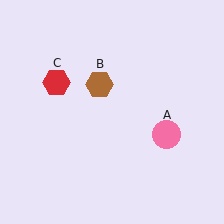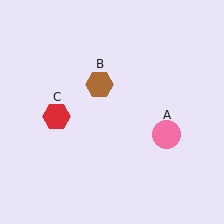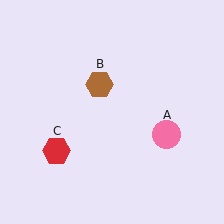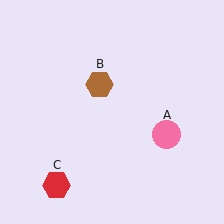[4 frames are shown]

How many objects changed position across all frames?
1 object changed position: red hexagon (object C).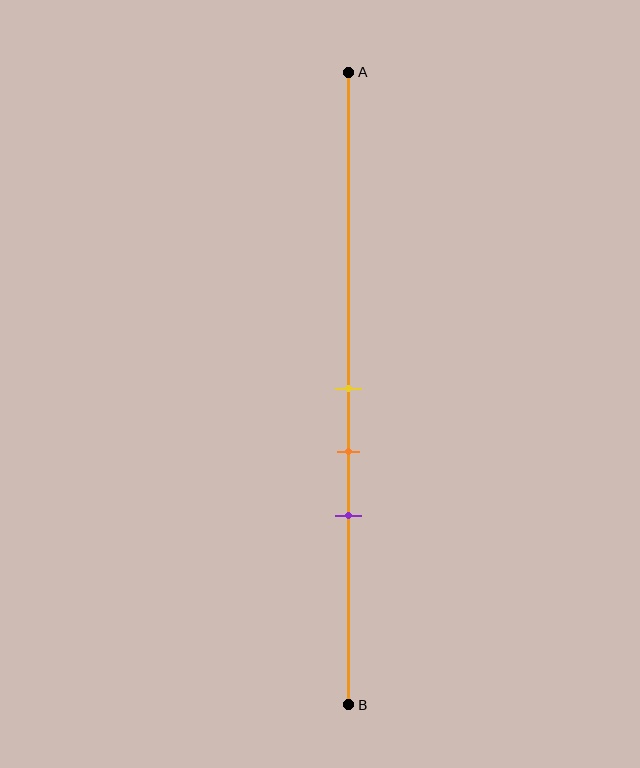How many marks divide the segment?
There are 3 marks dividing the segment.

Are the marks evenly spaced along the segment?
Yes, the marks are approximately evenly spaced.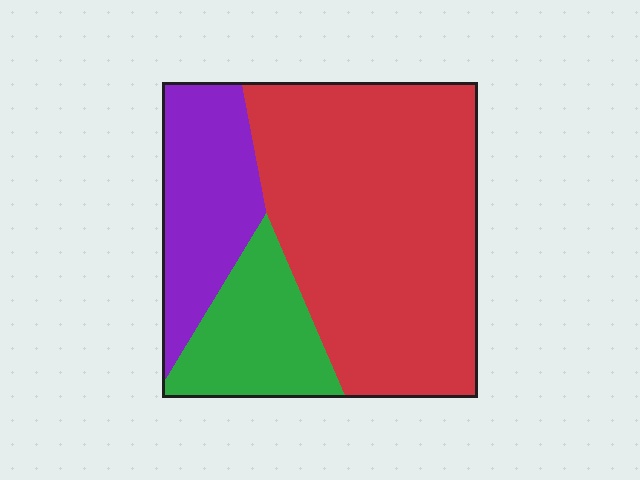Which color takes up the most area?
Red, at roughly 60%.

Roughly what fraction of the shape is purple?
Purple takes up between a sixth and a third of the shape.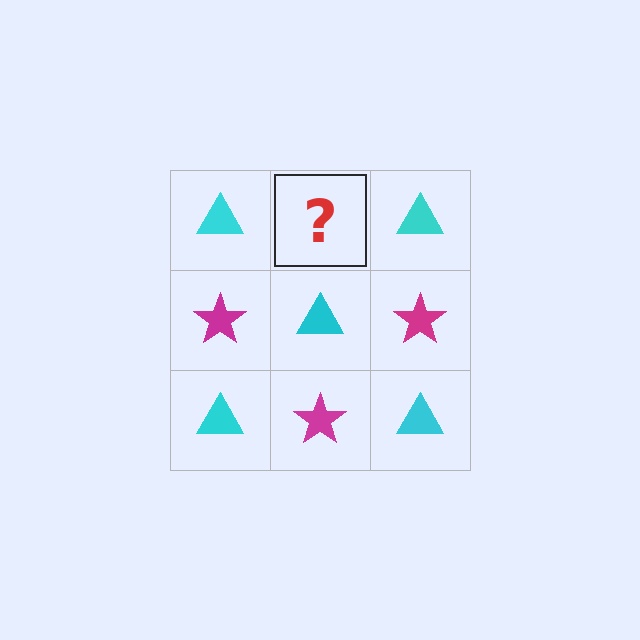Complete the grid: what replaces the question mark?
The question mark should be replaced with a magenta star.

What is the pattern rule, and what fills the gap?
The rule is that it alternates cyan triangle and magenta star in a checkerboard pattern. The gap should be filled with a magenta star.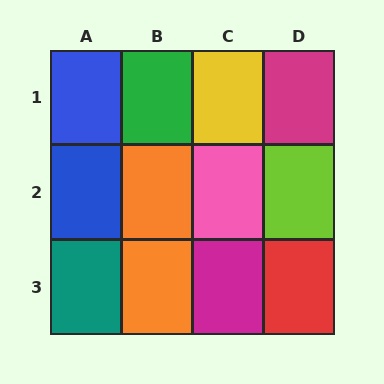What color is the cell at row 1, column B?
Green.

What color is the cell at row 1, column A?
Blue.